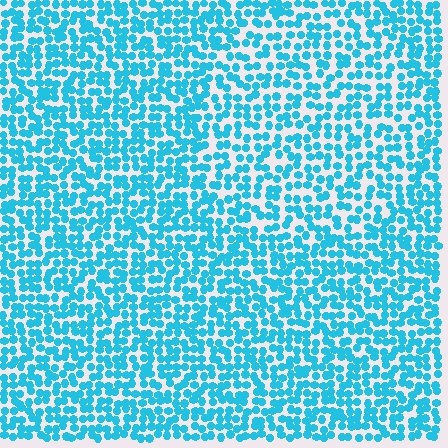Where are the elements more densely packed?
The elements are more densely packed outside the circle boundary.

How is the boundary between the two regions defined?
The boundary is defined by a change in element density (approximately 1.4x ratio). All elements are the same color, size, and shape.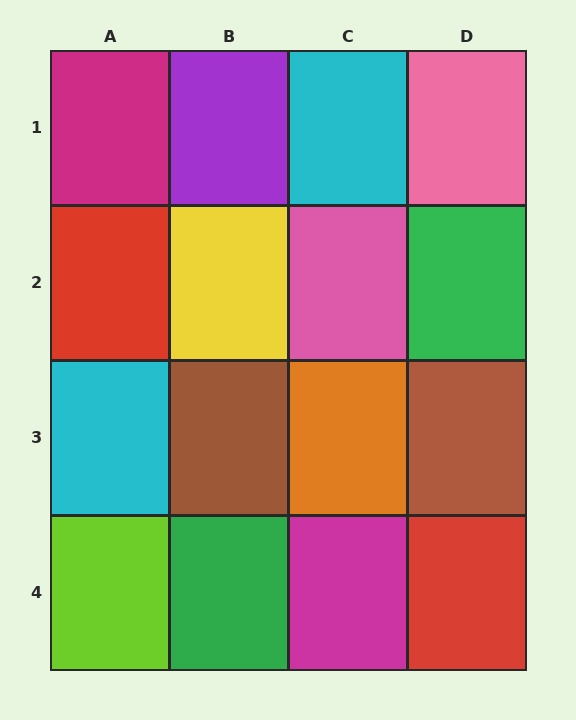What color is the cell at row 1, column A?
Magenta.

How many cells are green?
2 cells are green.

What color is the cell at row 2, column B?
Yellow.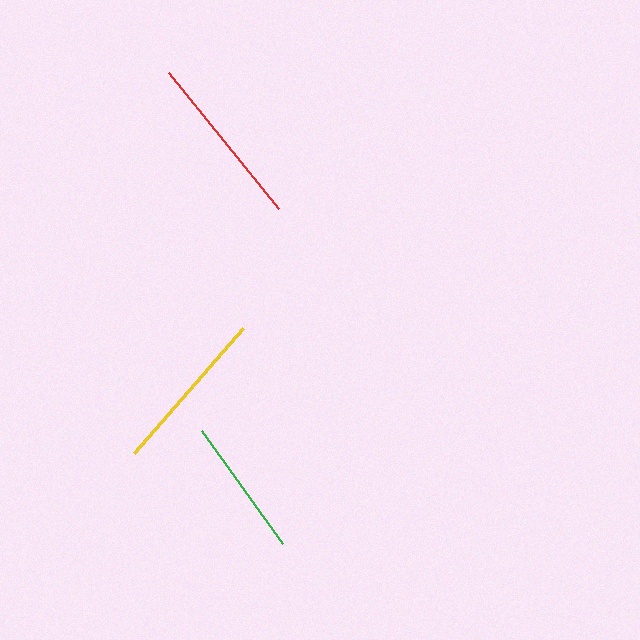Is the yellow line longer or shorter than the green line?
The yellow line is longer than the green line.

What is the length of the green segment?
The green segment is approximately 139 pixels long.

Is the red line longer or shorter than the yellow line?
The red line is longer than the yellow line.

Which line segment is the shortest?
The green line is the shortest at approximately 139 pixels.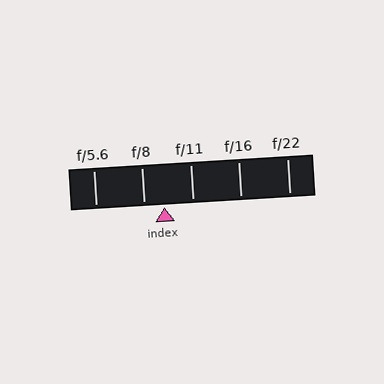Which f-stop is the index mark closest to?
The index mark is closest to f/8.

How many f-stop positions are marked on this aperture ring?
There are 5 f-stop positions marked.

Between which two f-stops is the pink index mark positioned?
The index mark is between f/8 and f/11.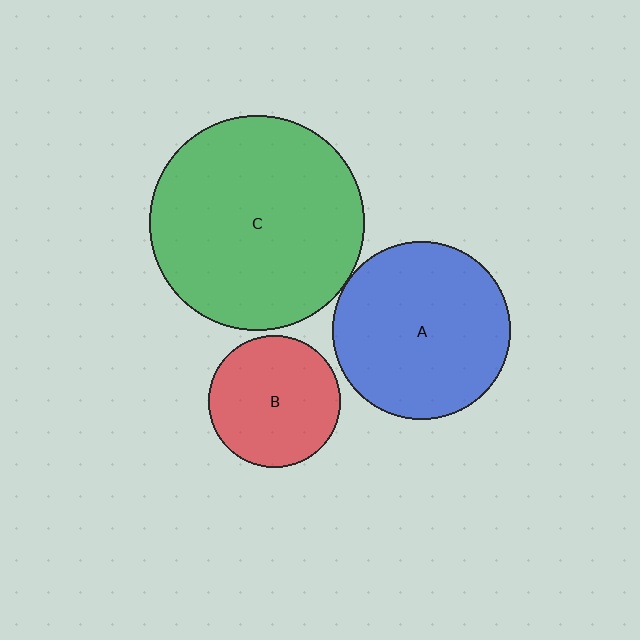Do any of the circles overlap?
No, none of the circles overlap.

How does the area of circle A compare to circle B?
Approximately 1.8 times.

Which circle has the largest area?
Circle C (green).